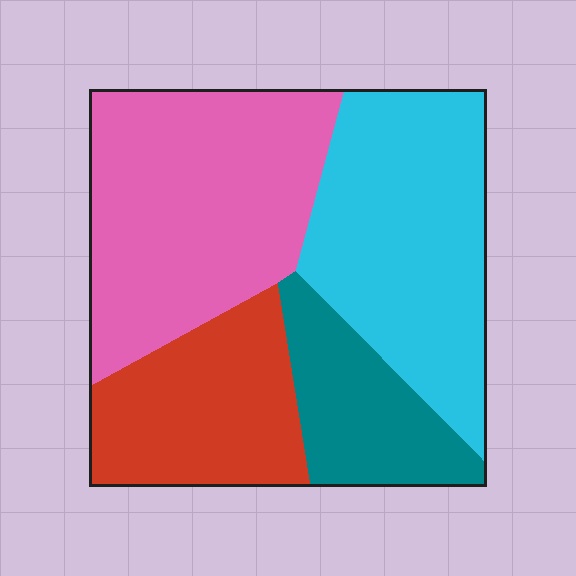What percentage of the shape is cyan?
Cyan takes up between a sixth and a third of the shape.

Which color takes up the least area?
Teal, at roughly 15%.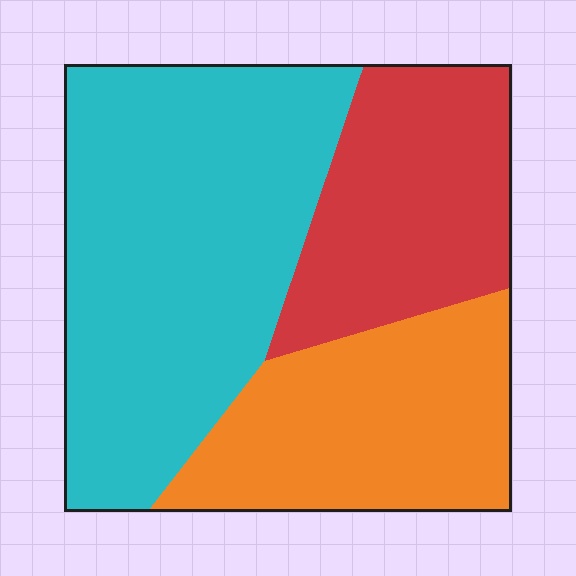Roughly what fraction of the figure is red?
Red takes up about one quarter (1/4) of the figure.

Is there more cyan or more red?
Cyan.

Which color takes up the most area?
Cyan, at roughly 50%.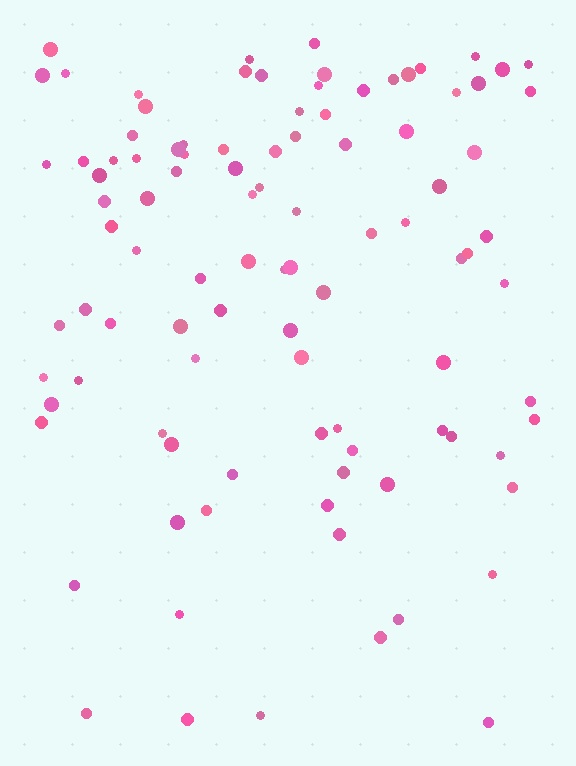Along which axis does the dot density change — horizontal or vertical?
Vertical.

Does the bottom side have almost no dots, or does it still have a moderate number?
Still a moderate number, just noticeably fewer than the top.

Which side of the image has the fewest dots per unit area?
The bottom.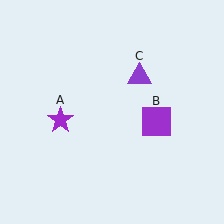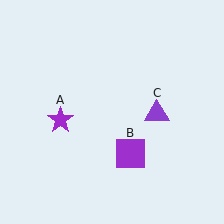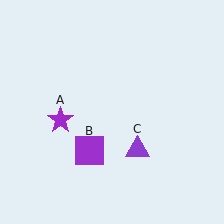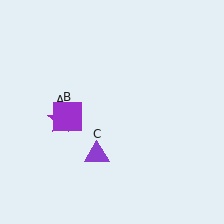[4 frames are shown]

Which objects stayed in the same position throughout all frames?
Purple star (object A) remained stationary.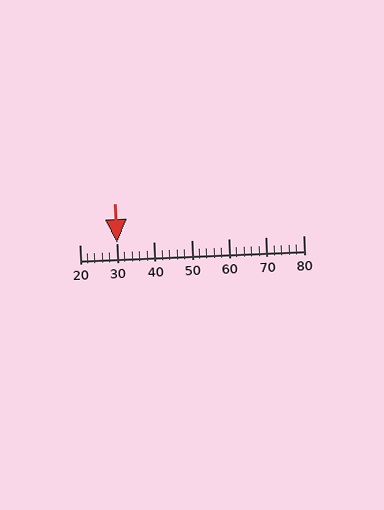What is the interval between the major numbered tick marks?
The major tick marks are spaced 10 units apart.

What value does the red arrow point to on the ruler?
The red arrow points to approximately 30.